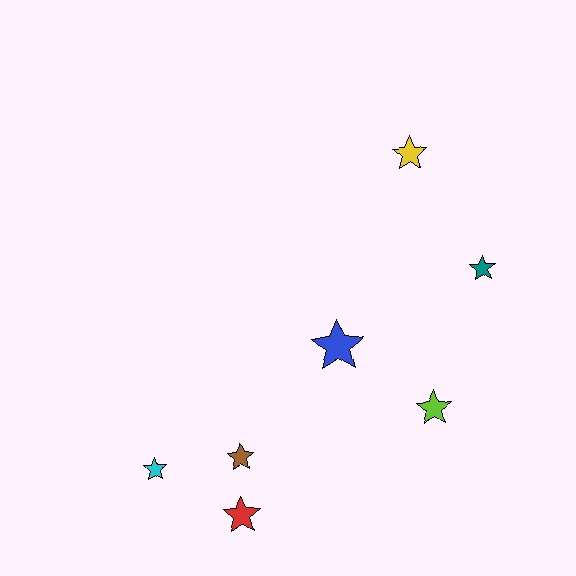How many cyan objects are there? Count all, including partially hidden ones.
There is 1 cyan object.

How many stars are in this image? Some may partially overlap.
There are 7 stars.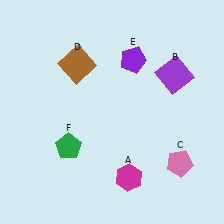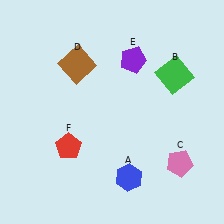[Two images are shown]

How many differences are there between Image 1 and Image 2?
There are 3 differences between the two images.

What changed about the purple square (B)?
In Image 1, B is purple. In Image 2, it changed to green.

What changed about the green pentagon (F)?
In Image 1, F is green. In Image 2, it changed to red.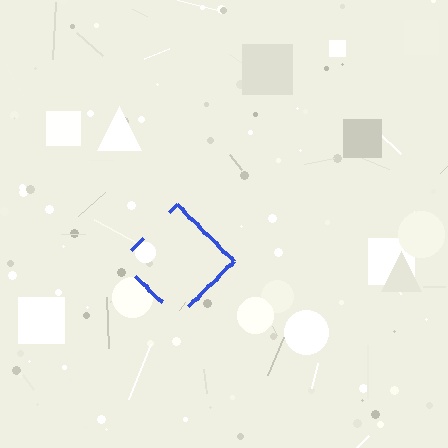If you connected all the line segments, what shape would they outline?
They would outline a diamond.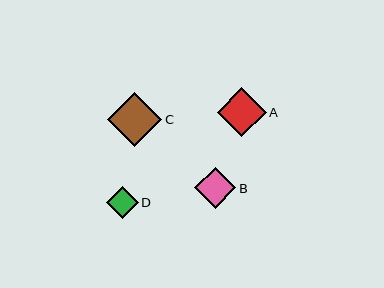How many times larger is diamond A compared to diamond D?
Diamond A is approximately 1.5 times the size of diamond D.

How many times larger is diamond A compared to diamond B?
Diamond A is approximately 1.2 times the size of diamond B.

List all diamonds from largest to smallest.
From largest to smallest: C, A, B, D.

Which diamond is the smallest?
Diamond D is the smallest with a size of approximately 32 pixels.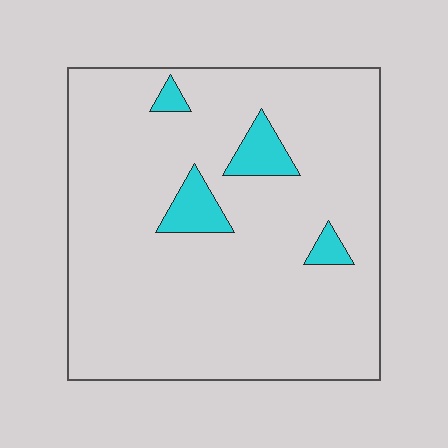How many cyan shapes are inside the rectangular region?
4.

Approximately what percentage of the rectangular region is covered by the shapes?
Approximately 10%.